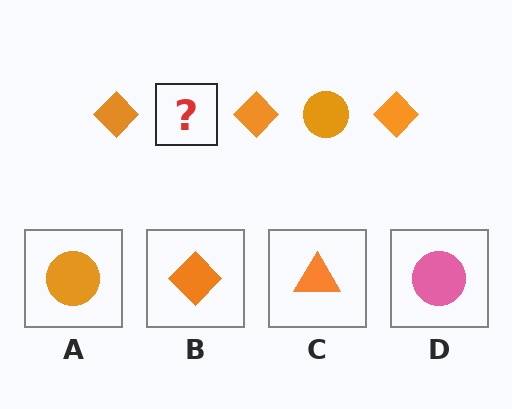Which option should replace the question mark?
Option A.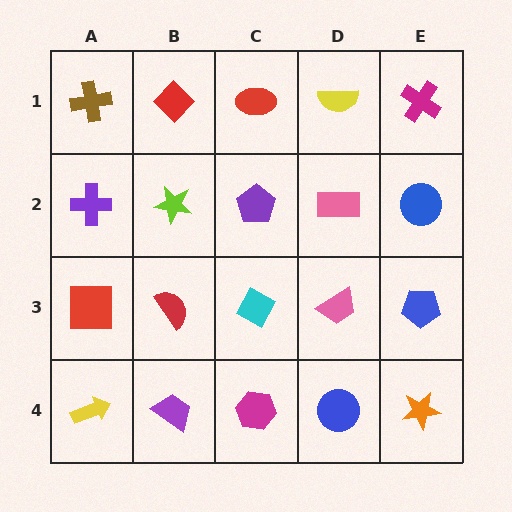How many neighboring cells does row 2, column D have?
4.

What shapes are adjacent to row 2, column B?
A red diamond (row 1, column B), a red semicircle (row 3, column B), a purple cross (row 2, column A), a purple pentagon (row 2, column C).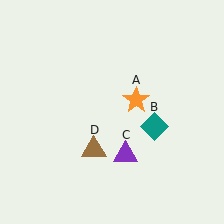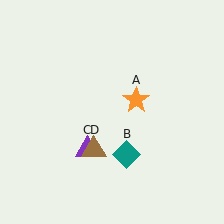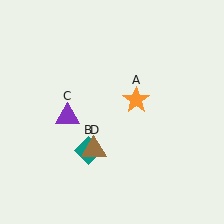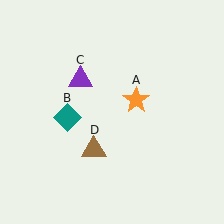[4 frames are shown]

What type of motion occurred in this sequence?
The teal diamond (object B), purple triangle (object C) rotated clockwise around the center of the scene.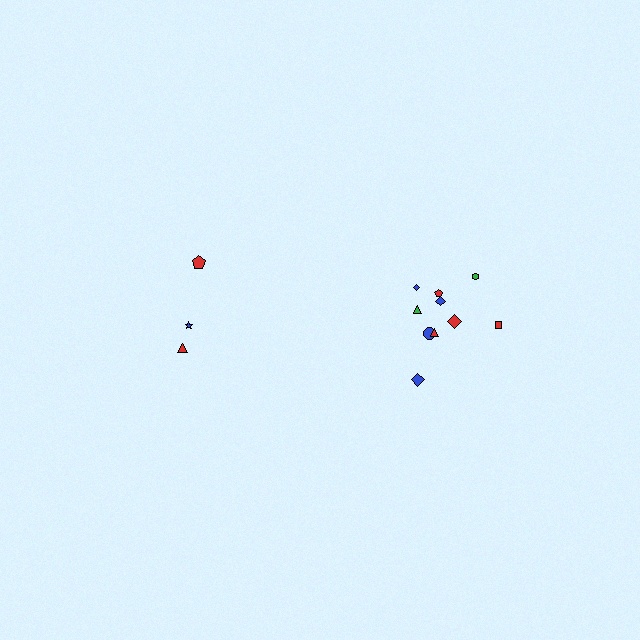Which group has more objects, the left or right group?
The right group.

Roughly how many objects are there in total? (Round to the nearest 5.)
Roughly 15 objects in total.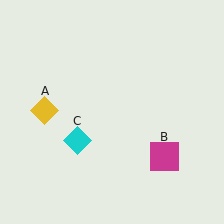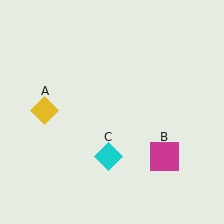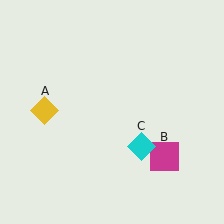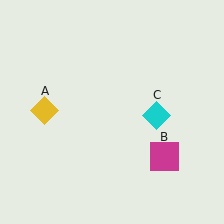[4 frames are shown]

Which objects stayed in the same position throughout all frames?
Yellow diamond (object A) and magenta square (object B) remained stationary.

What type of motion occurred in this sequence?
The cyan diamond (object C) rotated counterclockwise around the center of the scene.